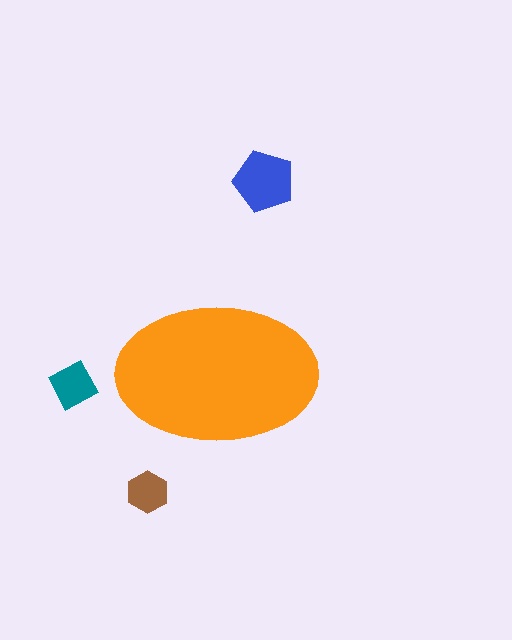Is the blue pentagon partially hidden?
No, the blue pentagon is fully visible.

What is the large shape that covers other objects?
An orange ellipse.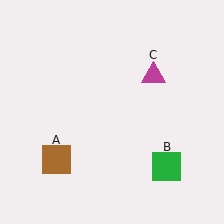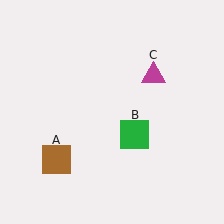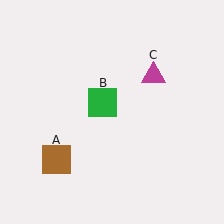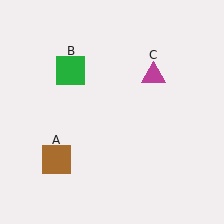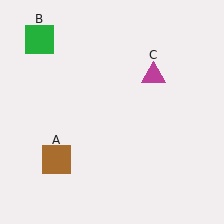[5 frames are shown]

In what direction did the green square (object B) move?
The green square (object B) moved up and to the left.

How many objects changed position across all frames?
1 object changed position: green square (object B).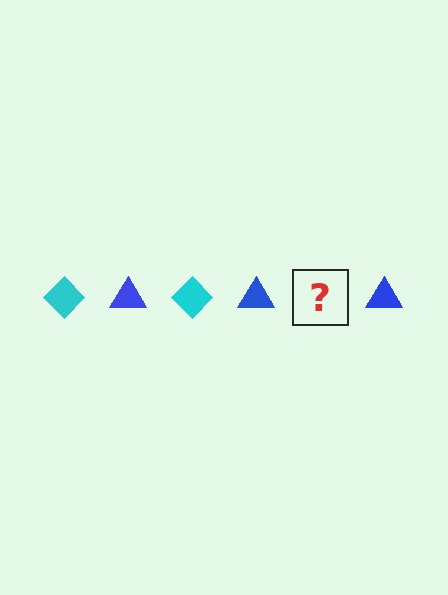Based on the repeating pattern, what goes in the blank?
The blank should be a cyan diamond.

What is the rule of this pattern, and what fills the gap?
The rule is that the pattern alternates between cyan diamond and blue triangle. The gap should be filled with a cyan diamond.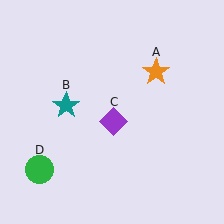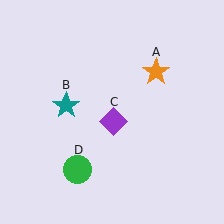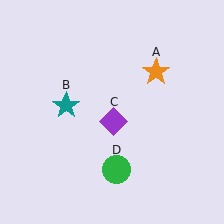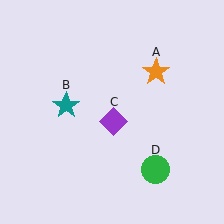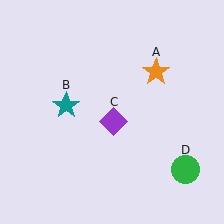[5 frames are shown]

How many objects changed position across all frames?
1 object changed position: green circle (object D).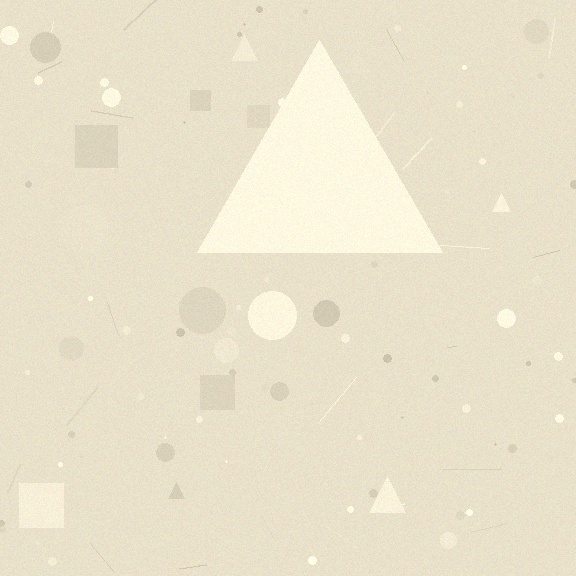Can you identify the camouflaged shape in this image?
The camouflaged shape is a triangle.